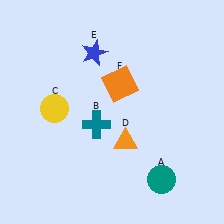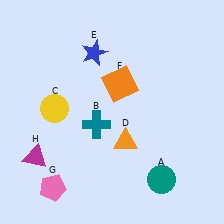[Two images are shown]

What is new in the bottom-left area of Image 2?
A pink pentagon (G) was added in the bottom-left area of Image 2.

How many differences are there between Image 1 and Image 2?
There are 2 differences between the two images.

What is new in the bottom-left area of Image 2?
A magenta triangle (H) was added in the bottom-left area of Image 2.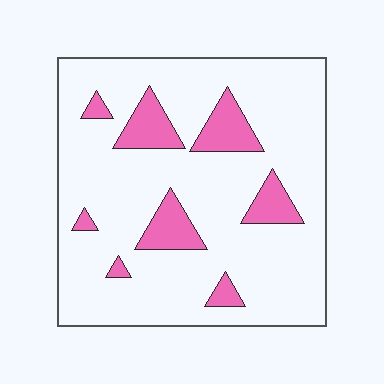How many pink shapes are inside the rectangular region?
8.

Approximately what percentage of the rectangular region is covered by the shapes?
Approximately 15%.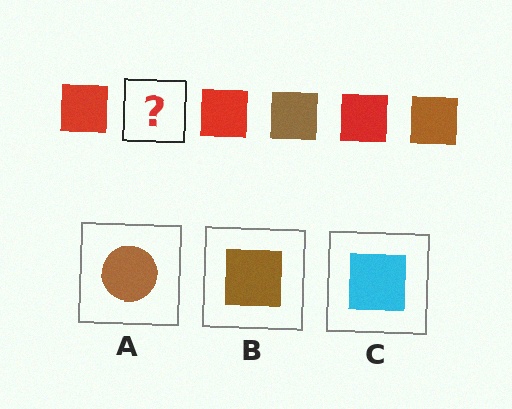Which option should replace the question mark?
Option B.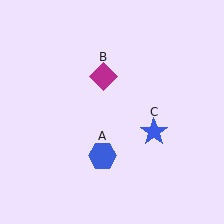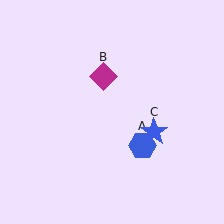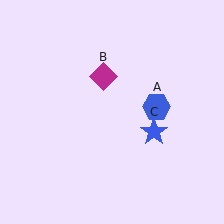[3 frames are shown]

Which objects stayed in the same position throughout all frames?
Magenta diamond (object B) and blue star (object C) remained stationary.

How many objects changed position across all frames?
1 object changed position: blue hexagon (object A).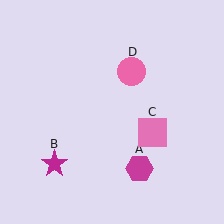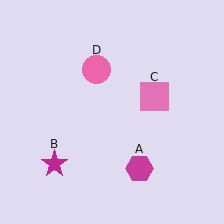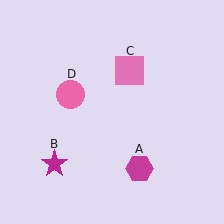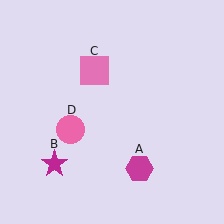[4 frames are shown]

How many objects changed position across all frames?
2 objects changed position: pink square (object C), pink circle (object D).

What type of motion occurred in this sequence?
The pink square (object C), pink circle (object D) rotated counterclockwise around the center of the scene.